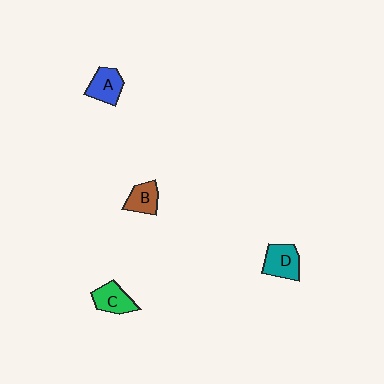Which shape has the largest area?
Shape D (teal).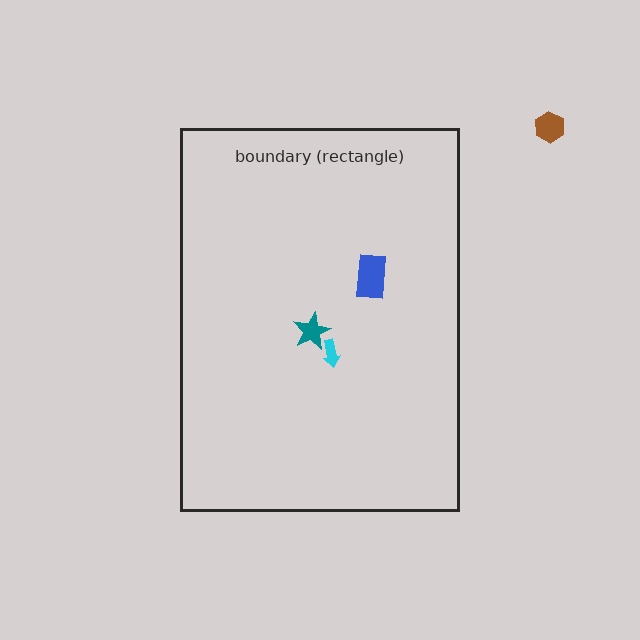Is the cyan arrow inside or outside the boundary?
Inside.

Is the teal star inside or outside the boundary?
Inside.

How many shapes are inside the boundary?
3 inside, 1 outside.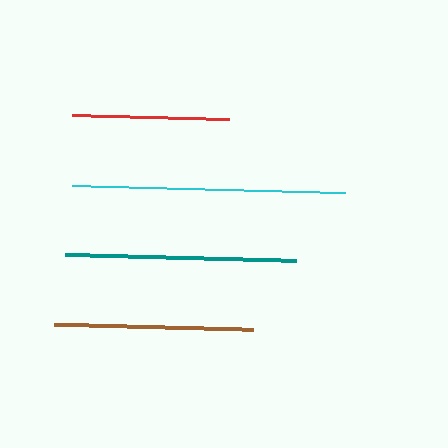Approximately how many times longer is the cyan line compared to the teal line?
The cyan line is approximately 1.2 times the length of the teal line.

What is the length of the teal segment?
The teal segment is approximately 231 pixels long.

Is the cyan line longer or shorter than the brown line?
The cyan line is longer than the brown line.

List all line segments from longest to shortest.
From longest to shortest: cyan, teal, brown, red.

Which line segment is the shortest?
The red line is the shortest at approximately 157 pixels.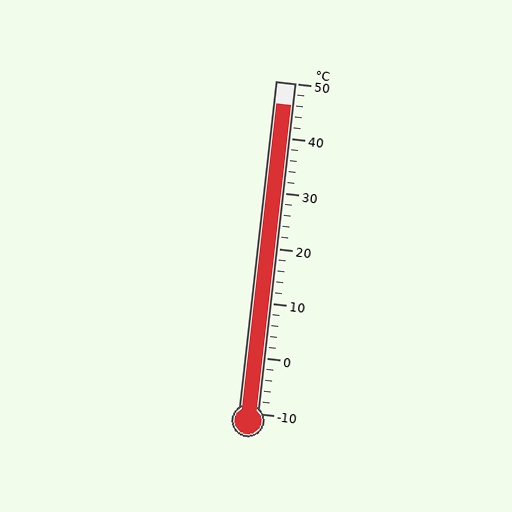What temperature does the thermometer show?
The thermometer shows approximately 46°C.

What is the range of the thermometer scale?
The thermometer scale ranges from -10°C to 50°C.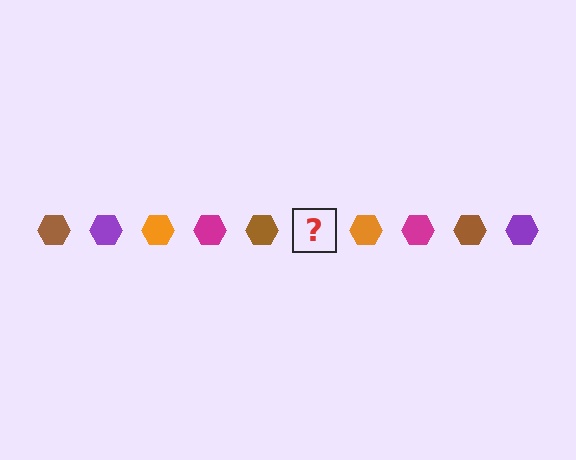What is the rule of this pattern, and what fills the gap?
The rule is that the pattern cycles through brown, purple, orange, magenta hexagons. The gap should be filled with a purple hexagon.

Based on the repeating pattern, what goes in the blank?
The blank should be a purple hexagon.